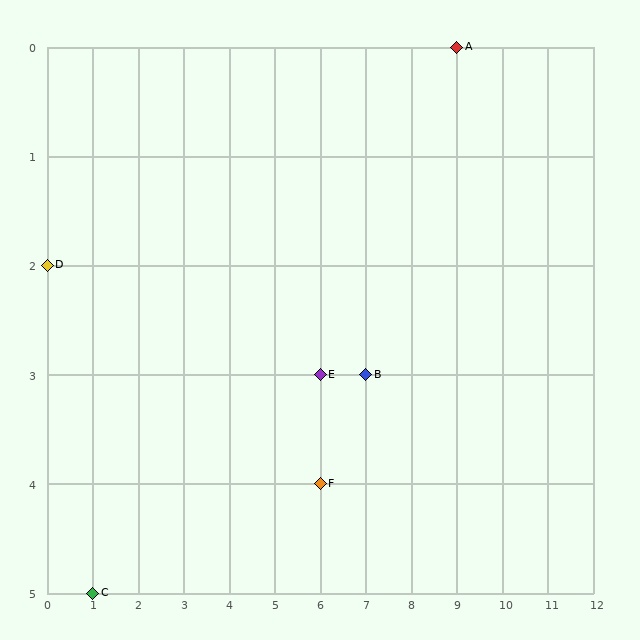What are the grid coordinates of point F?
Point F is at grid coordinates (6, 4).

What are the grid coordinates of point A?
Point A is at grid coordinates (9, 0).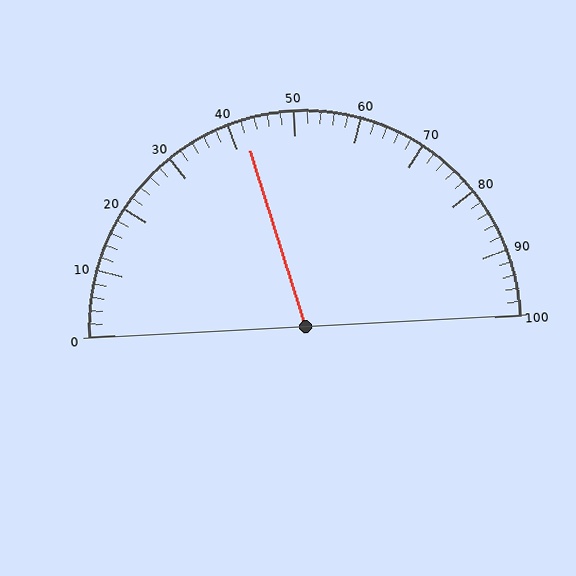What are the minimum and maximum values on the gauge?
The gauge ranges from 0 to 100.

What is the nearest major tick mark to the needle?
The nearest major tick mark is 40.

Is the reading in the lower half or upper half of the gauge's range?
The reading is in the lower half of the range (0 to 100).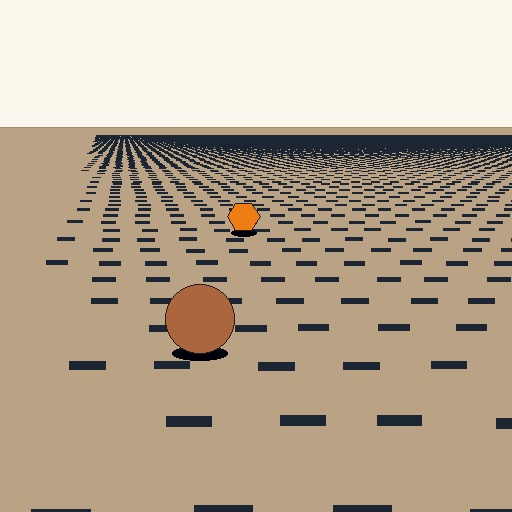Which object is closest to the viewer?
The brown circle is closest. The texture marks near it are larger and more spread out.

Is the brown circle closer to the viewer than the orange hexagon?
Yes. The brown circle is closer — you can tell from the texture gradient: the ground texture is coarser near it.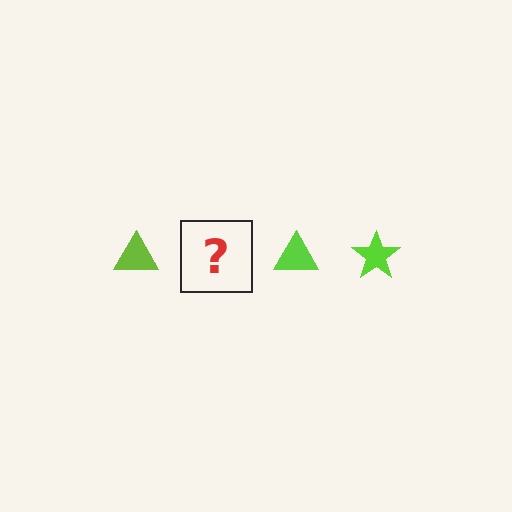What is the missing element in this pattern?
The missing element is a lime star.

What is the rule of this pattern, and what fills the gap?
The rule is that the pattern cycles through triangle, star shapes in lime. The gap should be filled with a lime star.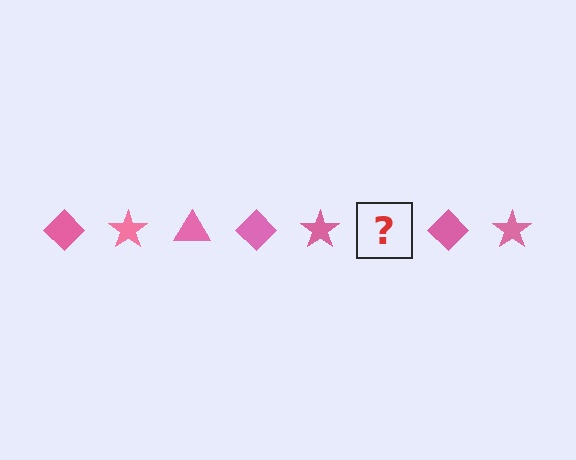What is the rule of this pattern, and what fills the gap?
The rule is that the pattern cycles through diamond, star, triangle shapes in pink. The gap should be filled with a pink triangle.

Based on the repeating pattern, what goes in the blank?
The blank should be a pink triangle.